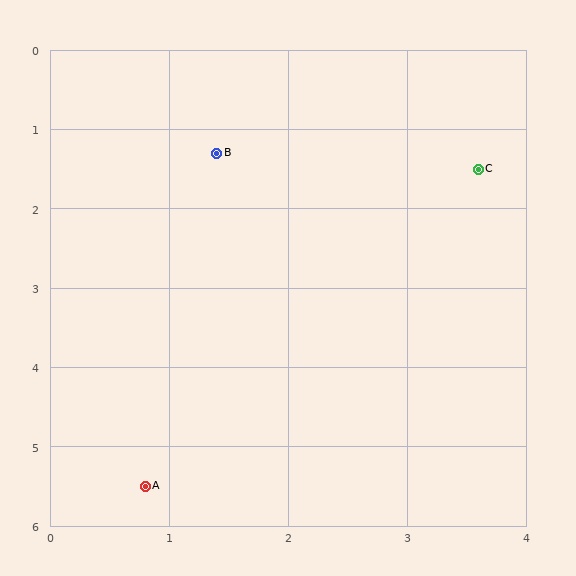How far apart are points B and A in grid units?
Points B and A are about 4.2 grid units apart.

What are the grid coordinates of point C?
Point C is at approximately (3.6, 1.5).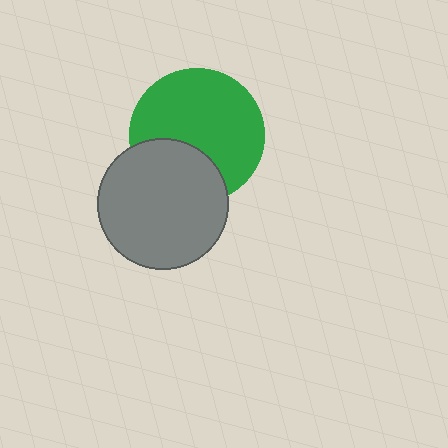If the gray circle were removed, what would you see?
You would see the complete green circle.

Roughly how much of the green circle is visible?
Most of it is visible (roughly 69%).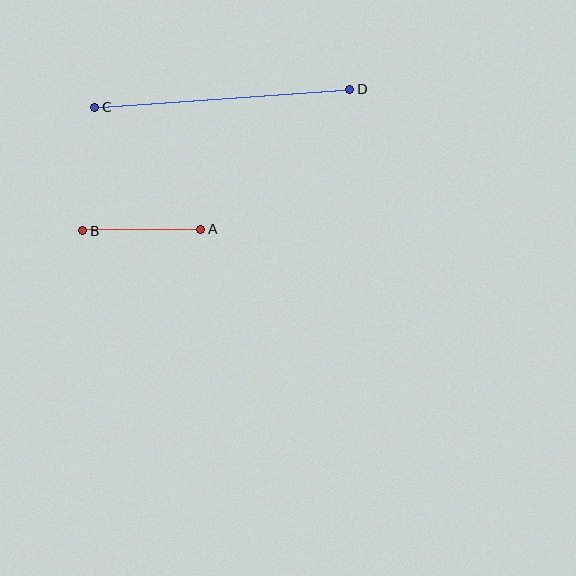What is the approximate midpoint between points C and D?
The midpoint is at approximately (222, 98) pixels.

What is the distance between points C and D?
The distance is approximately 256 pixels.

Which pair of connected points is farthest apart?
Points C and D are farthest apart.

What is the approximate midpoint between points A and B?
The midpoint is at approximately (142, 230) pixels.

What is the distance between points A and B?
The distance is approximately 118 pixels.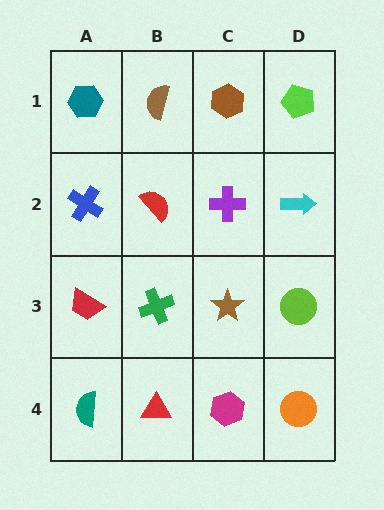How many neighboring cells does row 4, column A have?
2.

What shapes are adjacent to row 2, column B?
A brown semicircle (row 1, column B), a green cross (row 3, column B), a blue cross (row 2, column A), a purple cross (row 2, column C).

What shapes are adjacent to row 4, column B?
A green cross (row 3, column B), a teal semicircle (row 4, column A), a magenta hexagon (row 4, column C).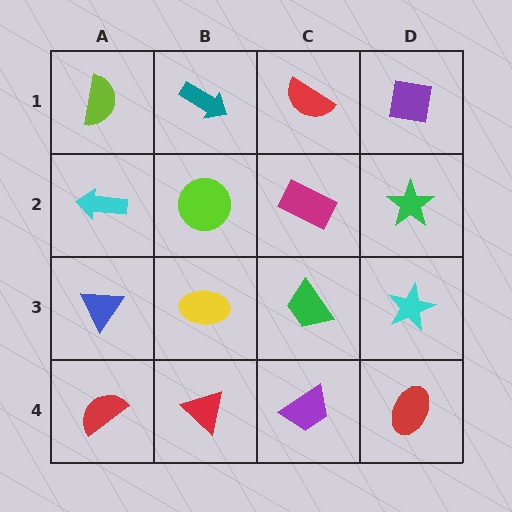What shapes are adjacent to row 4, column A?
A blue triangle (row 3, column A), a red triangle (row 4, column B).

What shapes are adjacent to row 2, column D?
A purple square (row 1, column D), a cyan star (row 3, column D), a magenta rectangle (row 2, column C).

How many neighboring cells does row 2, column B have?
4.